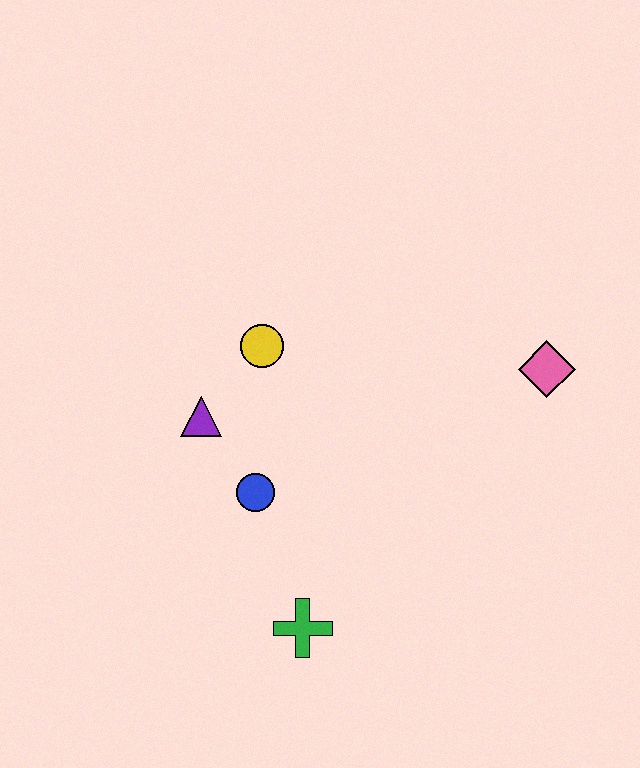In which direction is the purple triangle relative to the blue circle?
The purple triangle is above the blue circle.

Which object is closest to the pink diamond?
The yellow circle is closest to the pink diamond.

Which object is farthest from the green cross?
The pink diamond is farthest from the green cross.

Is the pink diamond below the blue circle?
No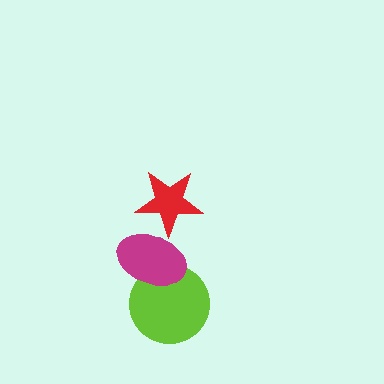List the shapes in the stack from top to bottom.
From top to bottom: the red star, the magenta ellipse, the lime circle.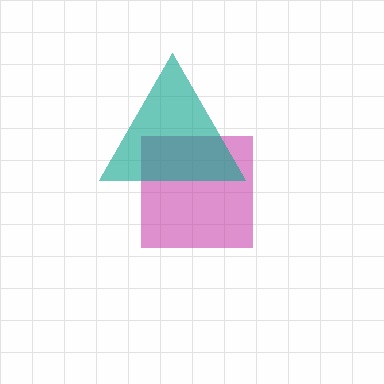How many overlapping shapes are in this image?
There are 2 overlapping shapes in the image.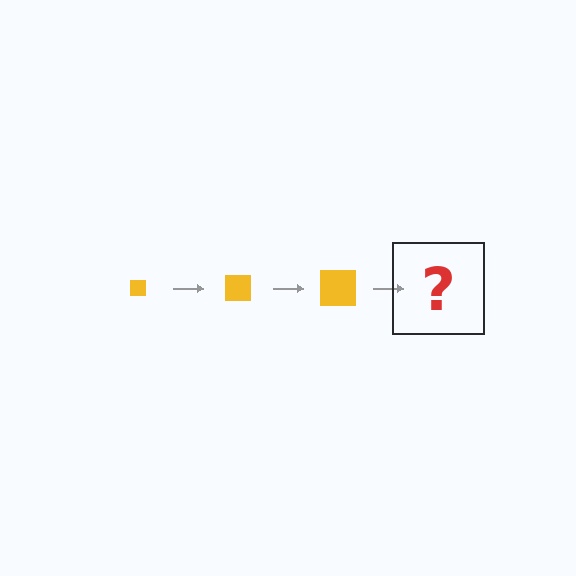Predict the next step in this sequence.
The next step is a yellow square, larger than the previous one.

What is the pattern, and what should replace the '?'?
The pattern is that the square gets progressively larger each step. The '?' should be a yellow square, larger than the previous one.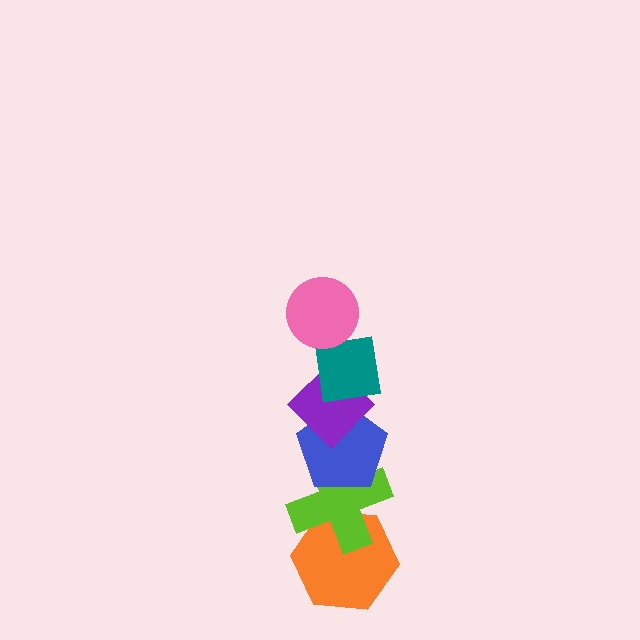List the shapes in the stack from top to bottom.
From top to bottom: the pink circle, the teal square, the purple diamond, the blue pentagon, the lime cross, the orange hexagon.